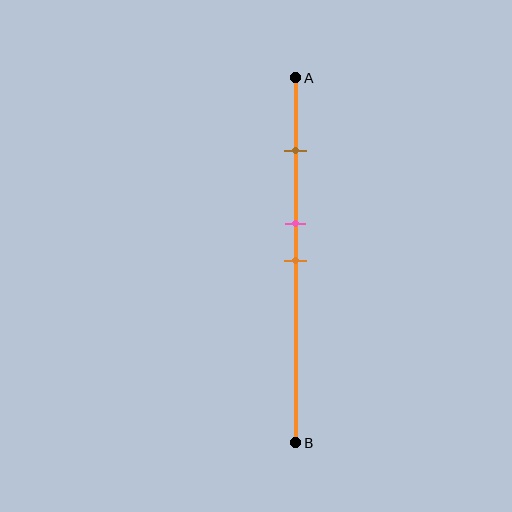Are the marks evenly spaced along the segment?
No, the marks are not evenly spaced.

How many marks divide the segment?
There are 3 marks dividing the segment.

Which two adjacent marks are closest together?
The pink and orange marks are the closest adjacent pair.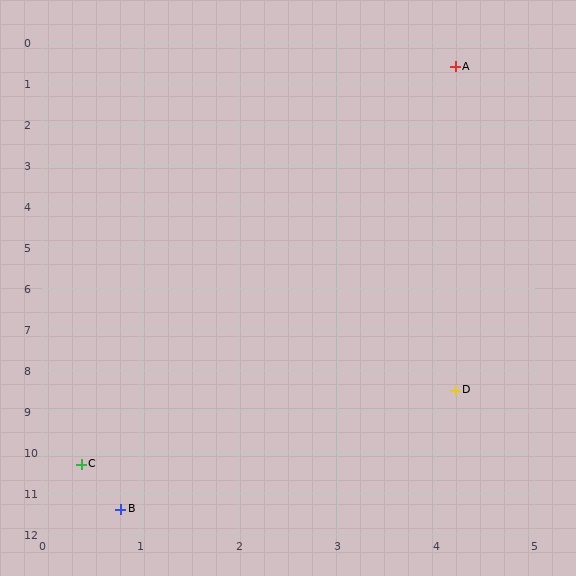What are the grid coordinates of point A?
Point A is at approximately (4.2, 0.6).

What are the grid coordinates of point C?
Point C is at approximately (0.4, 10.3).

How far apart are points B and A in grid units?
Points B and A are about 11.3 grid units apart.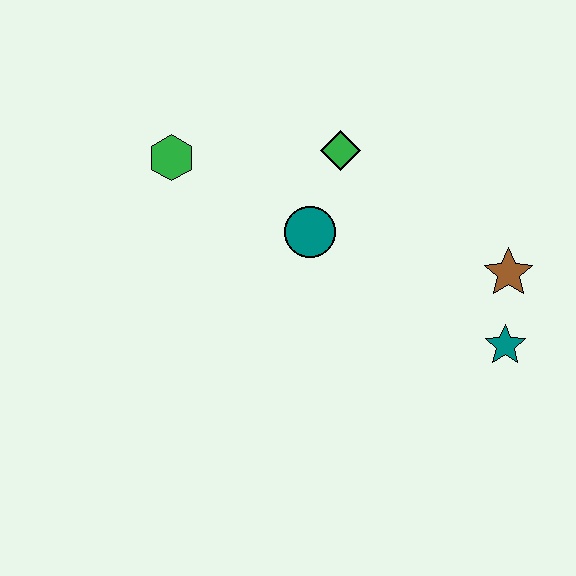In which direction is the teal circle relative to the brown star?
The teal circle is to the left of the brown star.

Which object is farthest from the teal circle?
The teal star is farthest from the teal circle.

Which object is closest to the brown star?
The teal star is closest to the brown star.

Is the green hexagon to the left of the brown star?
Yes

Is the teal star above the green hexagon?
No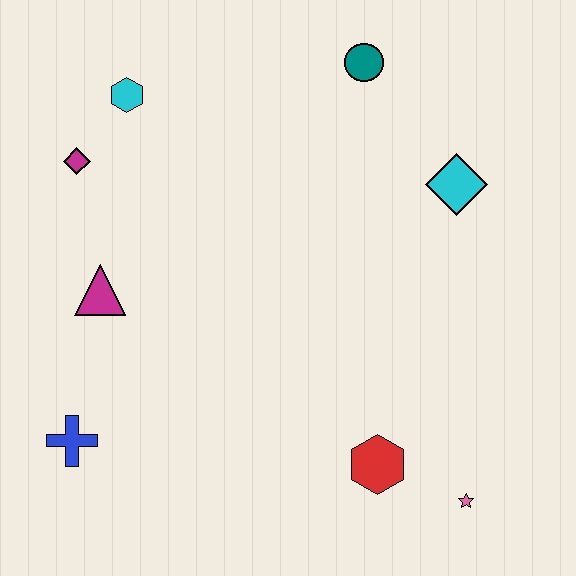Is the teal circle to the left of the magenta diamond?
No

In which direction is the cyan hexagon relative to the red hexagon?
The cyan hexagon is above the red hexagon.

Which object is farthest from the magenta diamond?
The pink star is farthest from the magenta diamond.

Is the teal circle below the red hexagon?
No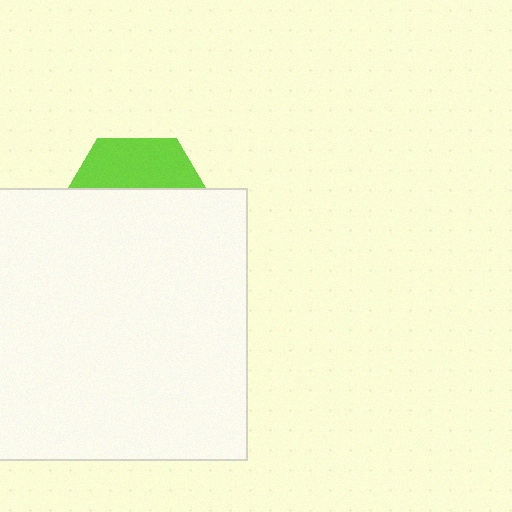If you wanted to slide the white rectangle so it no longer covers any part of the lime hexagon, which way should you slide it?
Slide it down — that is the most direct way to separate the two shapes.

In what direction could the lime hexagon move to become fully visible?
The lime hexagon could move up. That would shift it out from behind the white rectangle entirely.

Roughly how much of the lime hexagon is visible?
A small part of it is visible (roughly 33%).